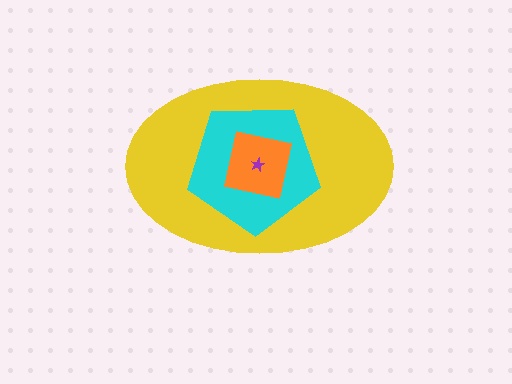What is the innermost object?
The purple star.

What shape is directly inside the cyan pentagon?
The orange square.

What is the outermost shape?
The yellow ellipse.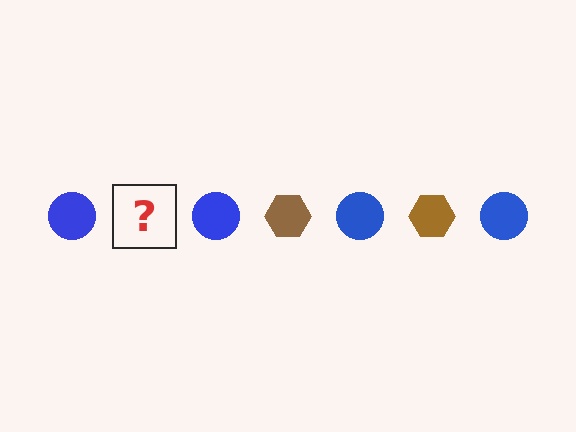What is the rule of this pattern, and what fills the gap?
The rule is that the pattern alternates between blue circle and brown hexagon. The gap should be filled with a brown hexagon.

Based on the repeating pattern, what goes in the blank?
The blank should be a brown hexagon.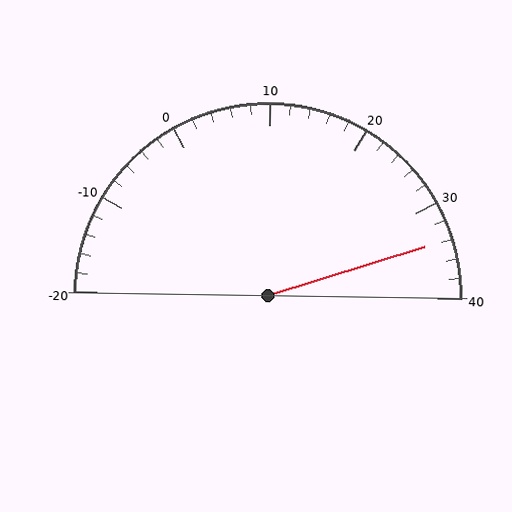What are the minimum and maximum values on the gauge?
The gauge ranges from -20 to 40.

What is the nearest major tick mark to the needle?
The nearest major tick mark is 30.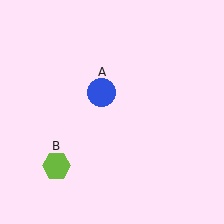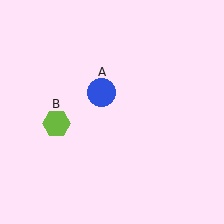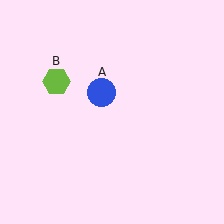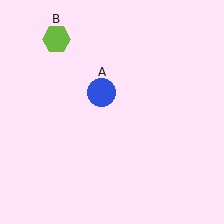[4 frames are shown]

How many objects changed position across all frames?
1 object changed position: lime hexagon (object B).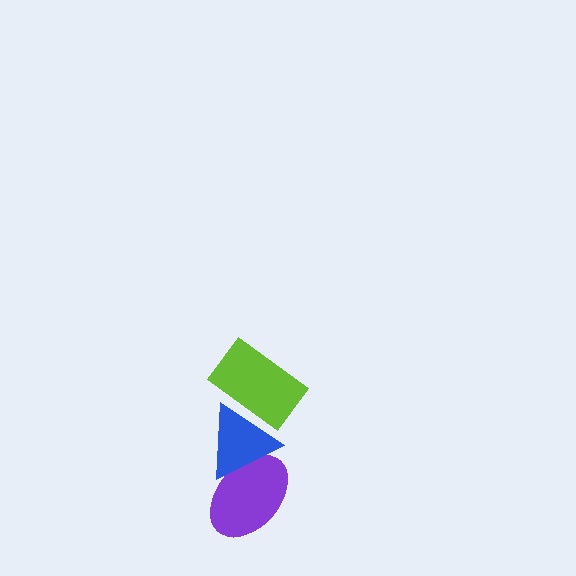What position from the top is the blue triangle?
The blue triangle is 2nd from the top.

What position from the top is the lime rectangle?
The lime rectangle is 1st from the top.